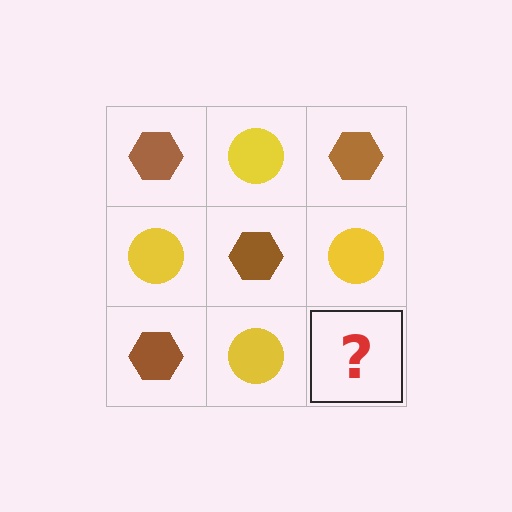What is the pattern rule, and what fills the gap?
The rule is that it alternates brown hexagon and yellow circle in a checkerboard pattern. The gap should be filled with a brown hexagon.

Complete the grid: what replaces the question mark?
The question mark should be replaced with a brown hexagon.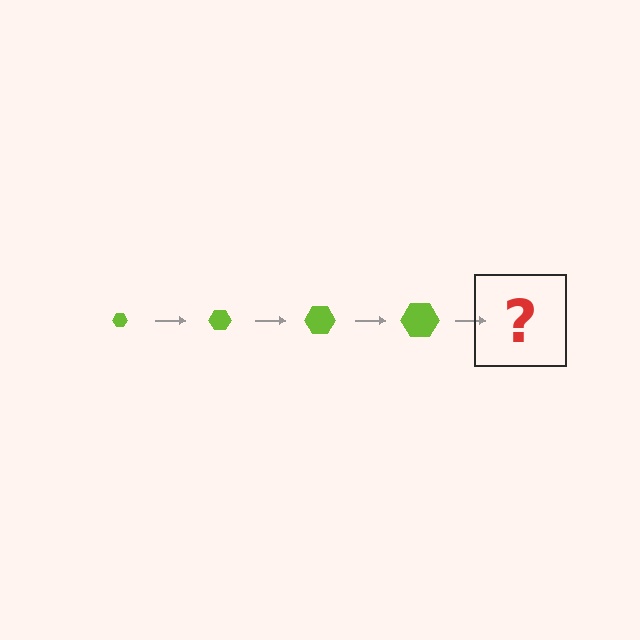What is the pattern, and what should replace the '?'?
The pattern is that the hexagon gets progressively larger each step. The '?' should be a lime hexagon, larger than the previous one.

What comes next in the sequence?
The next element should be a lime hexagon, larger than the previous one.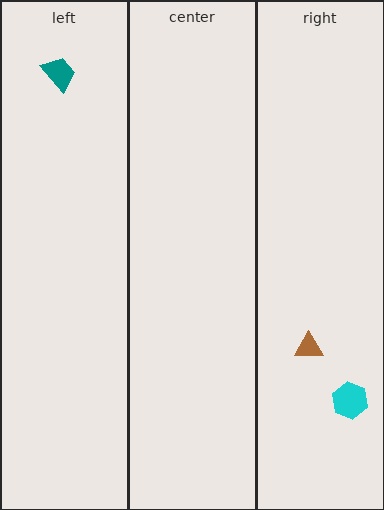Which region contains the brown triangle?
The right region.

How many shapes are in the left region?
1.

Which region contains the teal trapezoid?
The left region.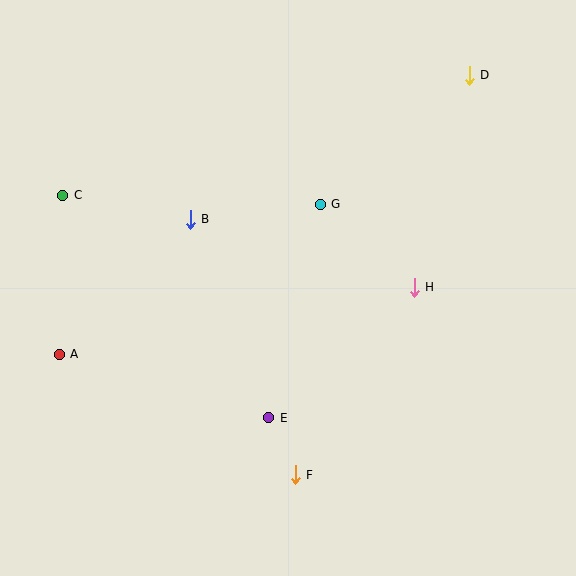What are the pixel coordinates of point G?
Point G is at (320, 204).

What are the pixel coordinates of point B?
Point B is at (190, 219).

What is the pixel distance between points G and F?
The distance between G and F is 271 pixels.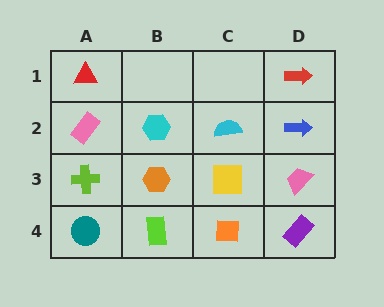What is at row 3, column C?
A yellow square.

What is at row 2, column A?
A pink rectangle.